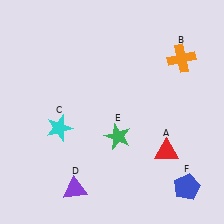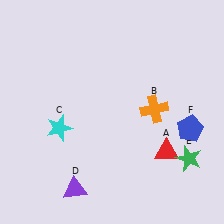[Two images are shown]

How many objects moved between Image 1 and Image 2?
3 objects moved between the two images.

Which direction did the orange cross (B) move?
The orange cross (B) moved down.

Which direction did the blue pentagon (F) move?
The blue pentagon (F) moved up.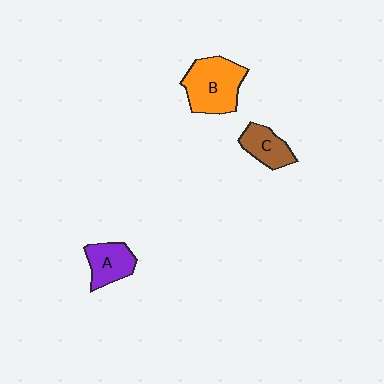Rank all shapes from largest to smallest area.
From largest to smallest: B (orange), A (purple), C (brown).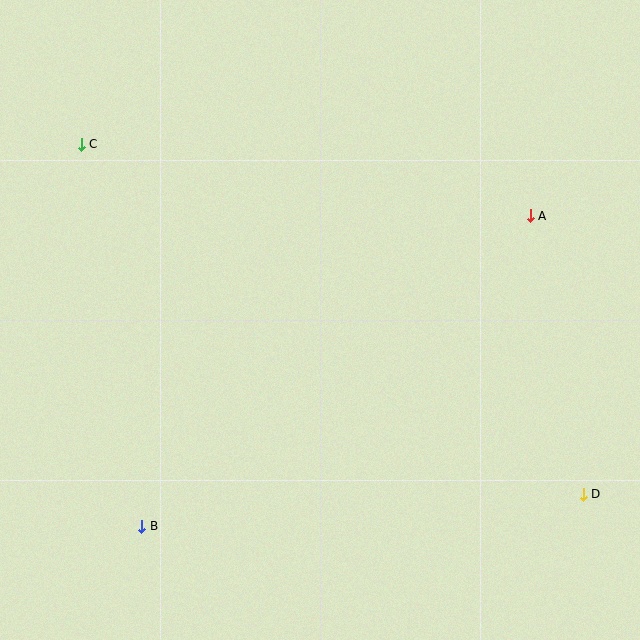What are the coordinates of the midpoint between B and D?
The midpoint between B and D is at (363, 510).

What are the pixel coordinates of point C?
Point C is at (81, 144).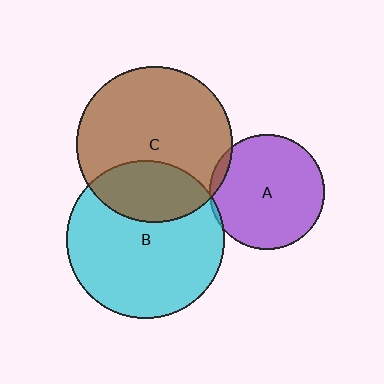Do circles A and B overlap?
Yes.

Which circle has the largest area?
Circle B (cyan).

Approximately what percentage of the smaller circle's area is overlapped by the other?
Approximately 5%.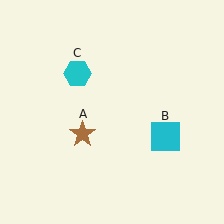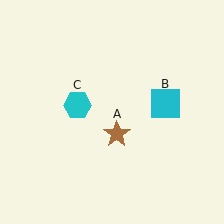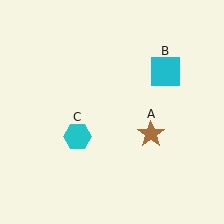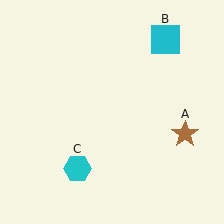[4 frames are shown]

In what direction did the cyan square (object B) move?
The cyan square (object B) moved up.